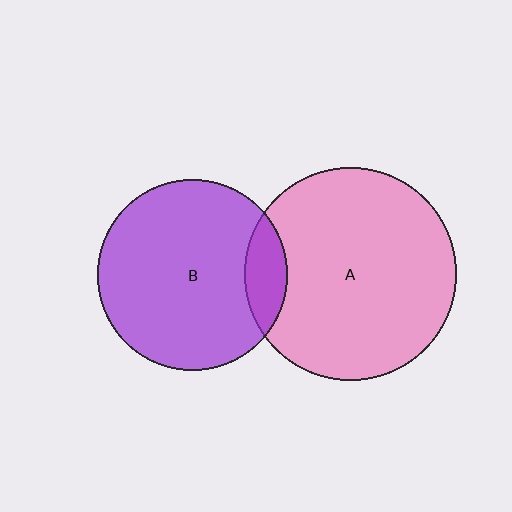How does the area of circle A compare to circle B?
Approximately 1.2 times.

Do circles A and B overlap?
Yes.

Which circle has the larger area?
Circle A (pink).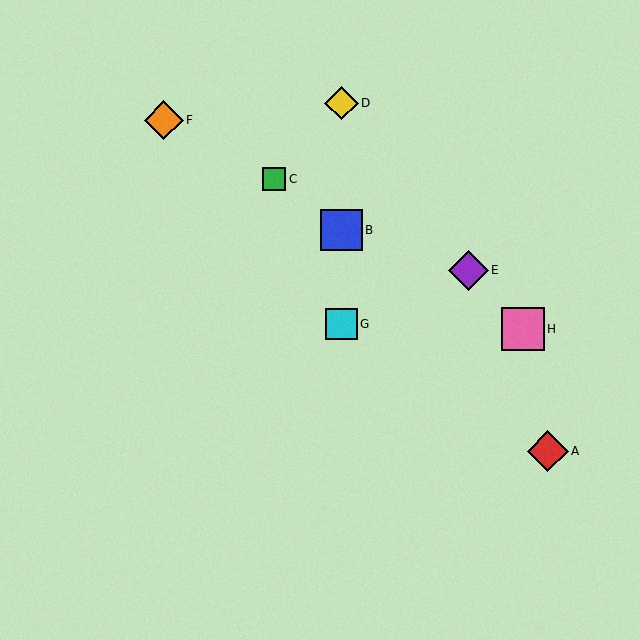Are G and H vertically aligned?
No, G is at x≈342 and H is at x≈523.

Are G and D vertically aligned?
Yes, both are at x≈342.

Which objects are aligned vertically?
Objects B, D, G are aligned vertically.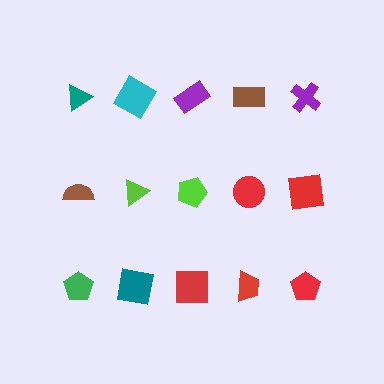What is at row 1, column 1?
A teal triangle.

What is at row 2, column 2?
A lime triangle.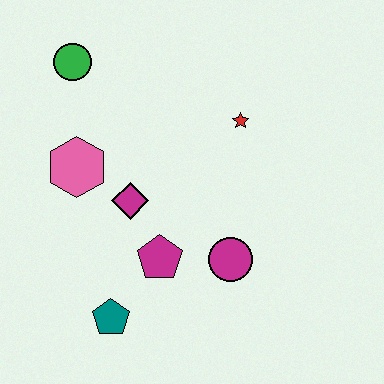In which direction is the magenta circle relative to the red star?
The magenta circle is below the red star.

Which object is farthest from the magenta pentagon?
The green circle is farthest from the magenta pentagon.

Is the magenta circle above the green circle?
No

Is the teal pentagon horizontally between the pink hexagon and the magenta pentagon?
Yes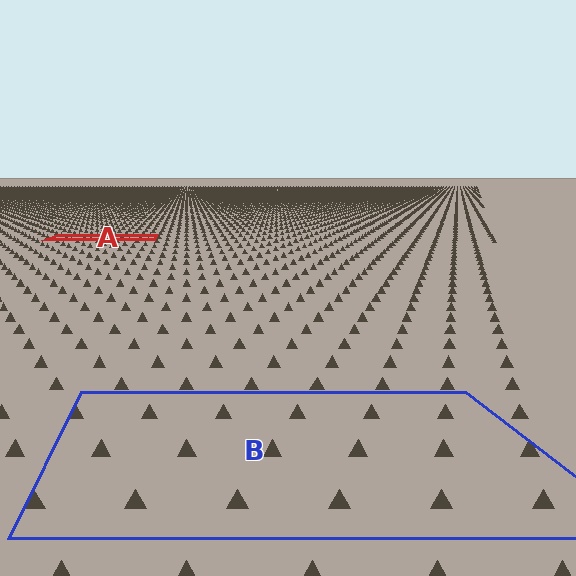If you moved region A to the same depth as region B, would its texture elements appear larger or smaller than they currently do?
They would appear larger. At a closer depth, the same texture elements are projected at a bigger on-screen size.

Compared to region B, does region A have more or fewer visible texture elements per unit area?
Region A has more texture elements per unit area — they are packed more densely because it is farther away.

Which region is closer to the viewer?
Region B is closer. The texture elements there are larger and more spread out.